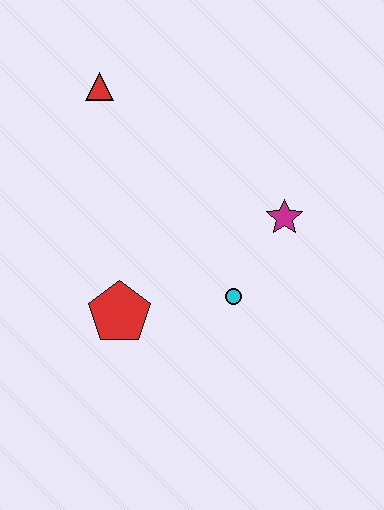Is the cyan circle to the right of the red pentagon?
Yes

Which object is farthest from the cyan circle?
The red triangle is farthest from the cyan circle.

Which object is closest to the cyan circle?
The magenta star is closest to the cyan circle.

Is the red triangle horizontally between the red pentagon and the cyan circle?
No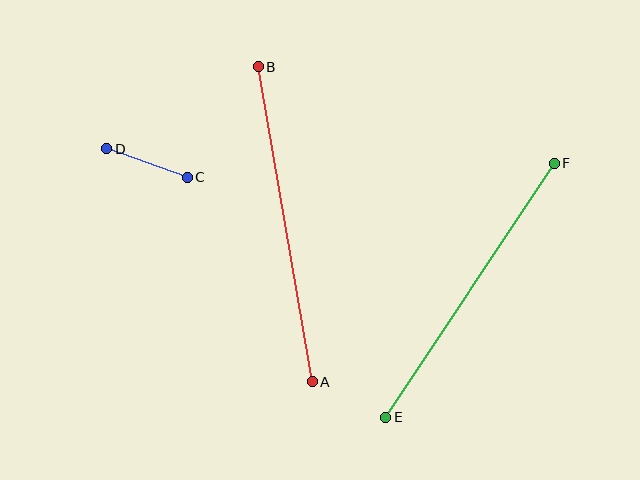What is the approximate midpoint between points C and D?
The midpoint is at approximately (147, 163) pixels.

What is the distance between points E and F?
The distance is approximately 305 pixels.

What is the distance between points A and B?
The distance is approximately 320 pixels.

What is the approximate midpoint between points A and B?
The midpoint is at approximately (285, 224) pixels.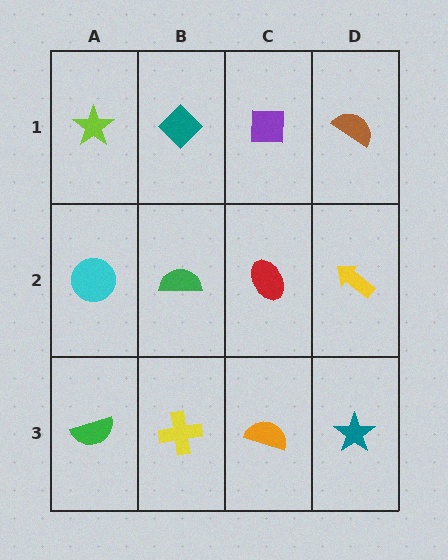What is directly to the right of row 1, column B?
A purple square.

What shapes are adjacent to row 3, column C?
A red ellipse (row 2, column C), a yellow cross (row 3, column B), a teal star (row 3, column D).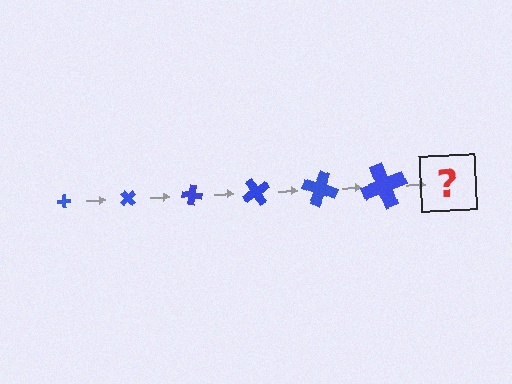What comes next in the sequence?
The next element should be a cross, larger than the previous one and rotated 300 degrees from the start.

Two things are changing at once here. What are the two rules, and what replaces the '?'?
The two rules are that the cross grows larger each step and it rotates 50 degrees each step. The '?' should be a cross, larger than the previous one and rotated 300 degrees from the start.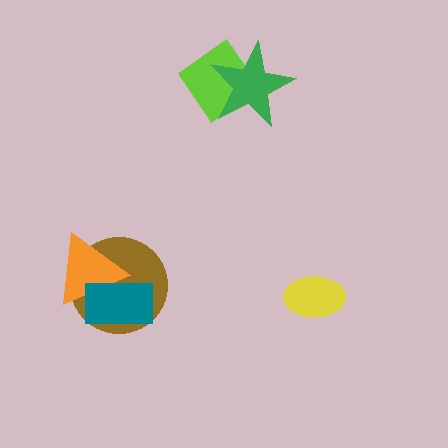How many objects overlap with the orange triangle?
2 objects overlap with the orange triangle.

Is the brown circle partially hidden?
Yes, it is partially covered by another shape.